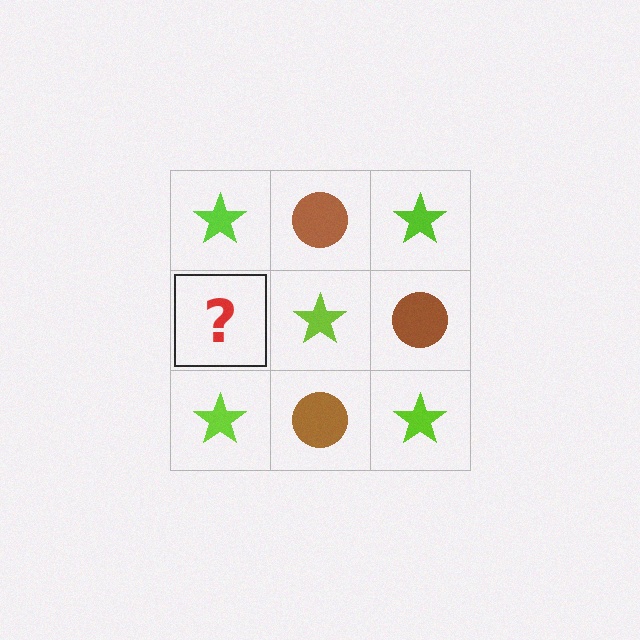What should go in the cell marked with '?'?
The missing cell should contain a brown circle.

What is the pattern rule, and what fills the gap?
The rule is that it alternates lime star and brown circle in a checkerboard pattern. The gap should be filled with a brown circle.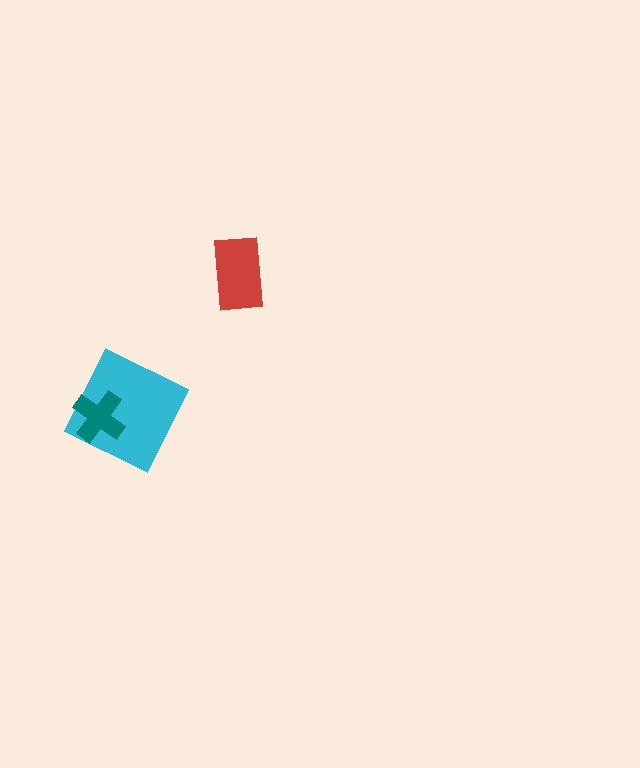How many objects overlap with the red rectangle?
0 objects overlap with the red rectangle.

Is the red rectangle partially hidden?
No, no other shape covers it.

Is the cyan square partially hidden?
Yes, it is partially covered by another shape.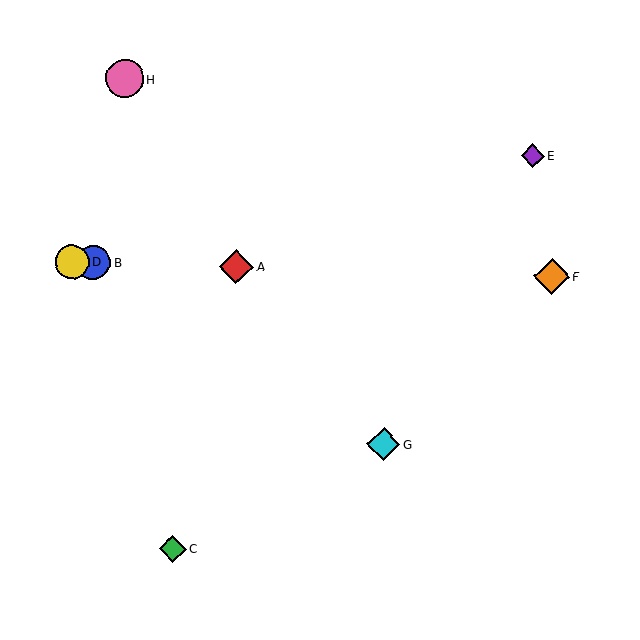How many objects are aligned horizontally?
4 objects (A, B, D, F) are aligned horizontally.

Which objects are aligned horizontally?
Objects A, B, D, F are aligned horizontally.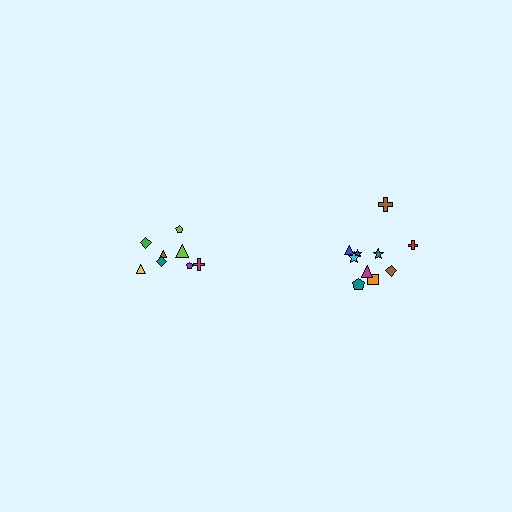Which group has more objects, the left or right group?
The right group.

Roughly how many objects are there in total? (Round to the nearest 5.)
Roughly 20 objects in total.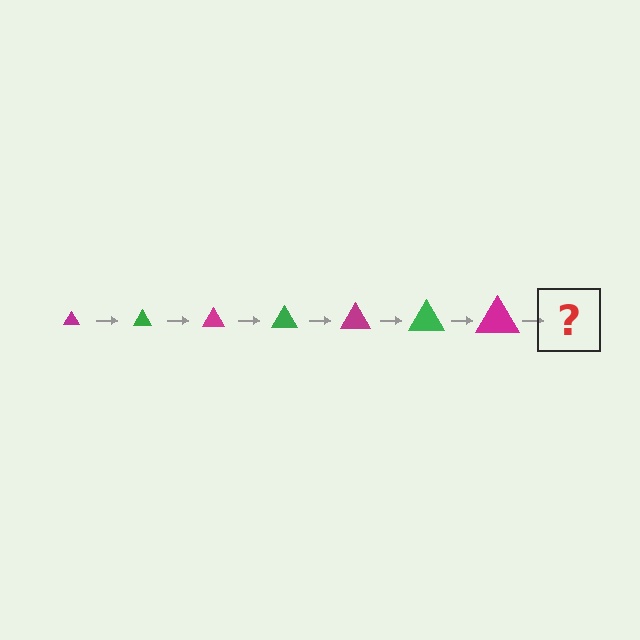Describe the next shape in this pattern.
It should be a green triangle, larger than the previous one.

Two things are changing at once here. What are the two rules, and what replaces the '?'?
The two rules are that the triangle grows larger each step and the color cycles through magenta and green. The '?' should be a green triangle, larger than the previous one.